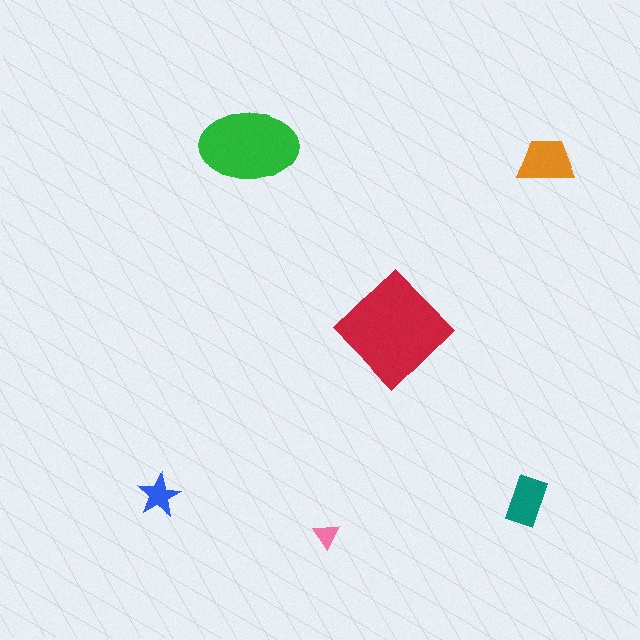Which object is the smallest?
The pink triangle.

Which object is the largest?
The red diamond.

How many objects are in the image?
There are 6 objects in the image.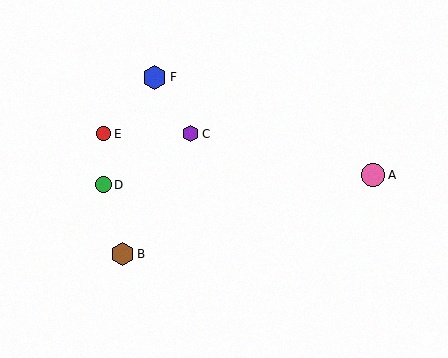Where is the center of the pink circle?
The center of the pink circle is at (373, 175).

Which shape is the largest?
The blue hexagon (labeled F) is the largest.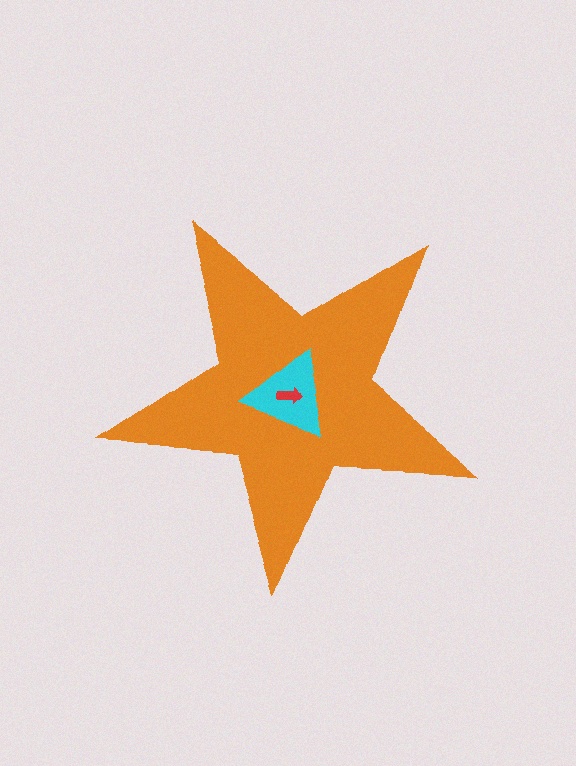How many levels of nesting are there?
3.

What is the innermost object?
The red arrow.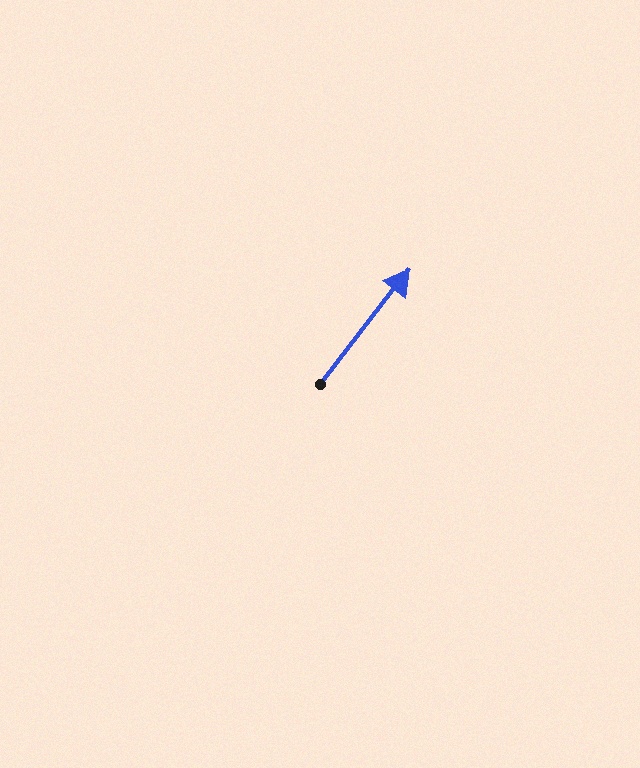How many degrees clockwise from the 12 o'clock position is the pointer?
Approximately 38 degrees.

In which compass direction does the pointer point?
Northeast.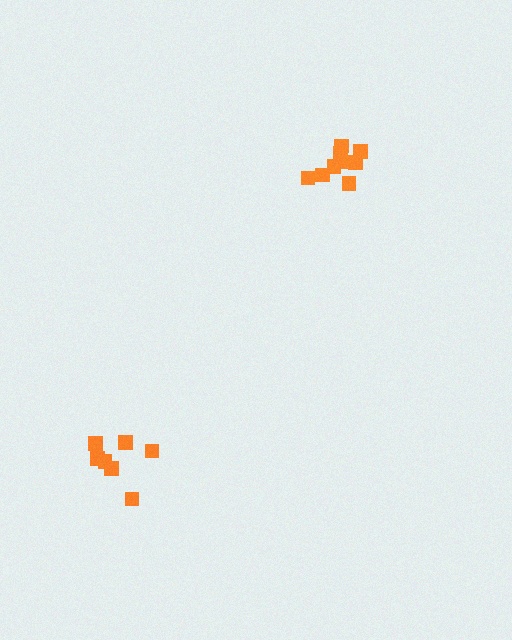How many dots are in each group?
Group 1: 7 dots, Group 2: 9 dots (16 total).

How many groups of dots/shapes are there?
There are 2 groups.